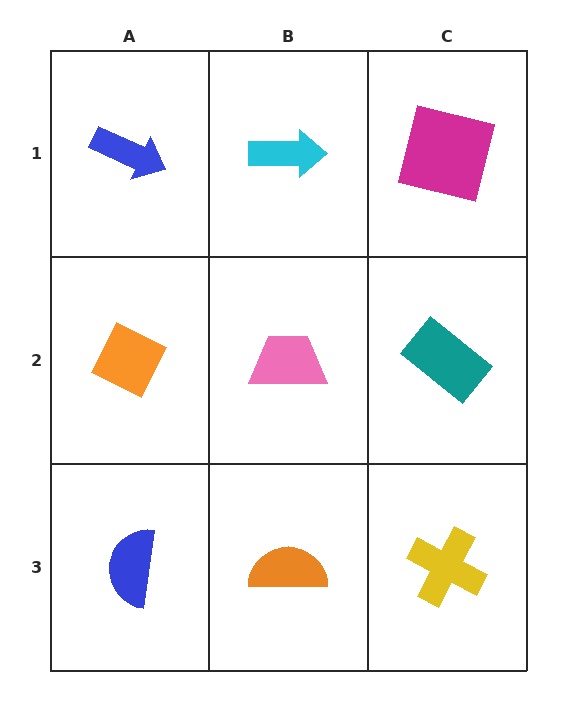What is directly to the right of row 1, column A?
A cyan arrow.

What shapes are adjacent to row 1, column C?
A teal rectangle (row 2, column C), a cyan arrow (row 1, column B).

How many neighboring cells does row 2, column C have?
3.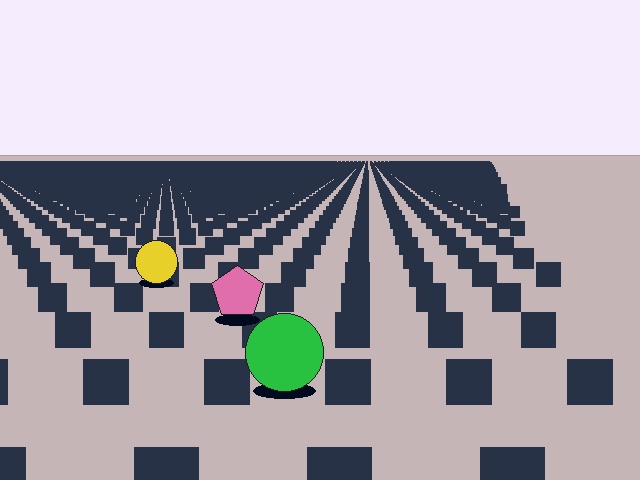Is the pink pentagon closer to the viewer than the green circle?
No. The green circle is closer — you can tell from the texture gradient: the ground texture is coarser near it.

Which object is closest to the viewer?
The green circle is closest. The texture marks near it are larger and more spread out.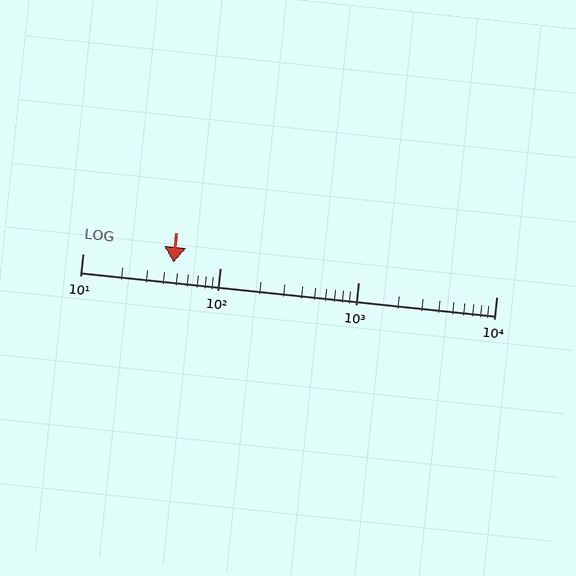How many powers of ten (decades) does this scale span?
The scale spans 3 decades, from 10 to 10000.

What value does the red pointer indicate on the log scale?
The pointer indicates approximately 46.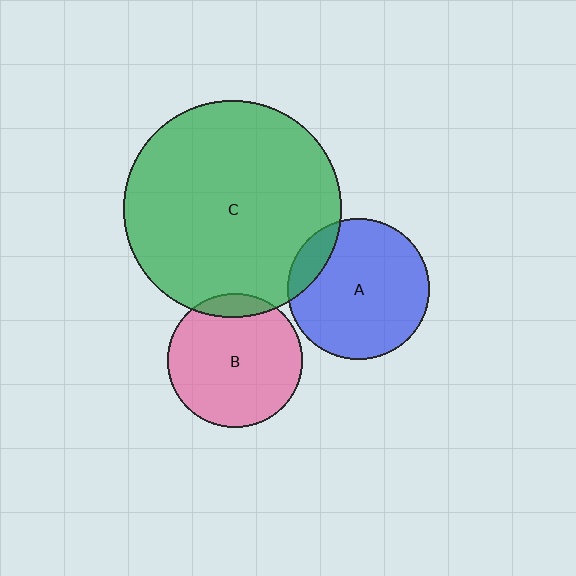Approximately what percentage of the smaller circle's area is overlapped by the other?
Approximately 10%.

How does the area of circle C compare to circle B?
Approximately 2.6 times.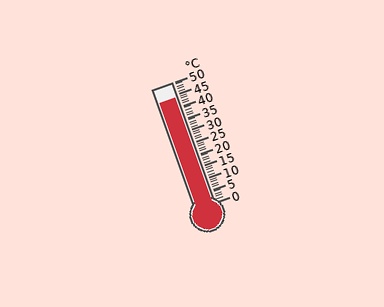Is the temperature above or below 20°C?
The temperature is above 20°C.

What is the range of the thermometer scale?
The thermometer scale ranges from 0°C to 50°C.